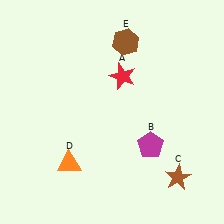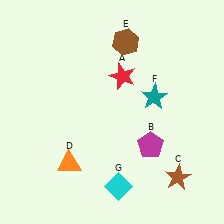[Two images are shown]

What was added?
A teal star (F), a cyan diamond (G) were added in Image 2.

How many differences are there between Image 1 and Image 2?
There are 2 differences between the two images.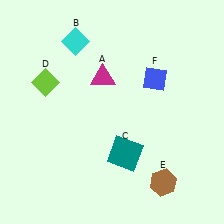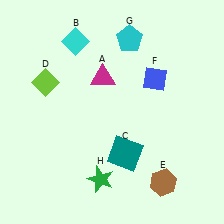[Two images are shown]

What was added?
A cyan pentagon (G), a green star (H) were added in Image 2.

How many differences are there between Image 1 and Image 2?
There are 2 differences between the two images.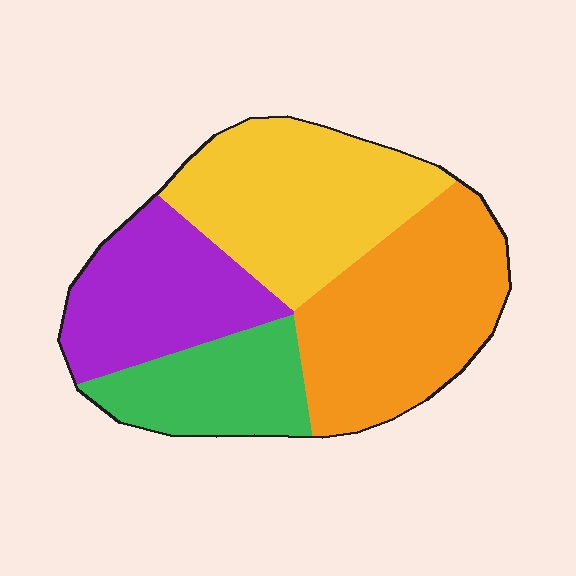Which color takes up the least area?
Green, at roughly 15%.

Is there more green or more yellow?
Yellow.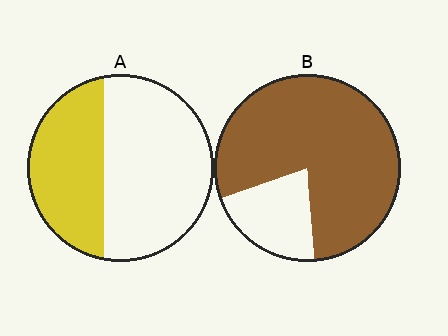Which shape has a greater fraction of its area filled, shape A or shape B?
Shape B.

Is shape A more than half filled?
No.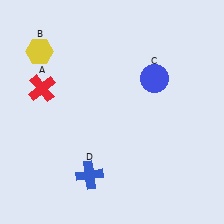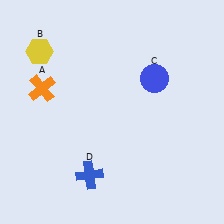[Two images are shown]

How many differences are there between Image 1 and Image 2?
There is 1 difference between the two images.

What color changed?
The cross (A) changed from red in Image 1 to orange in Image 2.